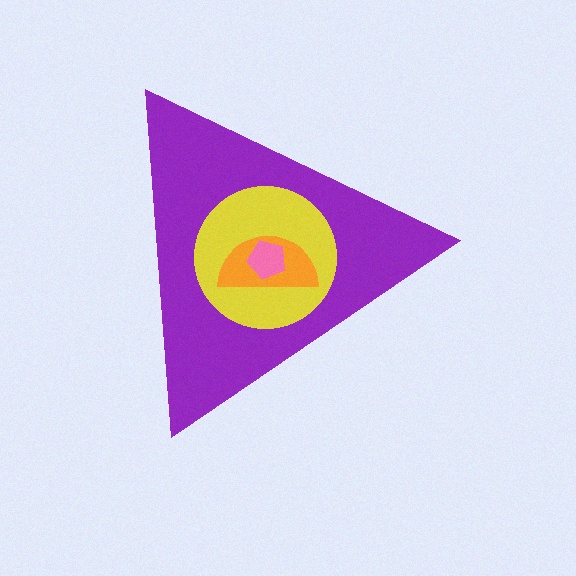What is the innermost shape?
The pink pentagon.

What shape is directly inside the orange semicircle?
The pink pentagon.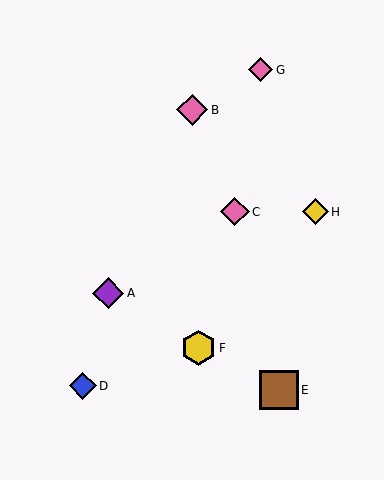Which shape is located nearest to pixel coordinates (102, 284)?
The purple diamond (labeled A) at (108, 293) is nearest to that location.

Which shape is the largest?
The brown square (labeled E) is the largest.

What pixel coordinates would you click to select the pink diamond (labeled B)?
Click at (192, 110) to select the pink diamond B.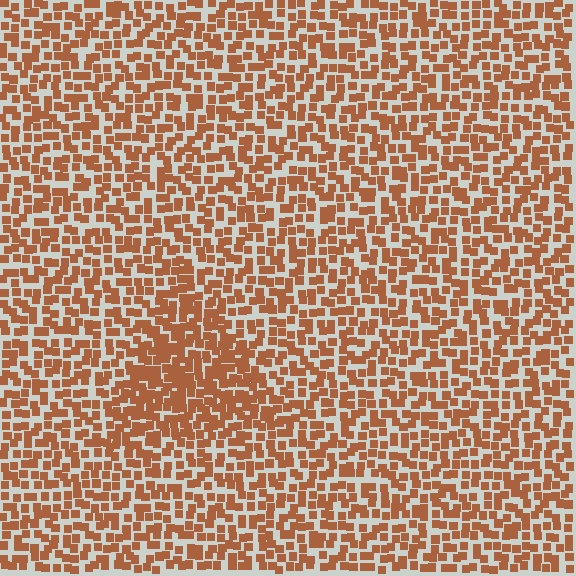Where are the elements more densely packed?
The elements are more densely packed inside the triangle boundary.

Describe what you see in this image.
The image contains small brown elements arranged at two different densities. A triangle-shaped region is visible where the elements are more densely packed than the surrounding area.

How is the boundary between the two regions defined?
The boundary is defined by a change in element density (approximately 1.6x ratio). All elements are the same color, size, and shape.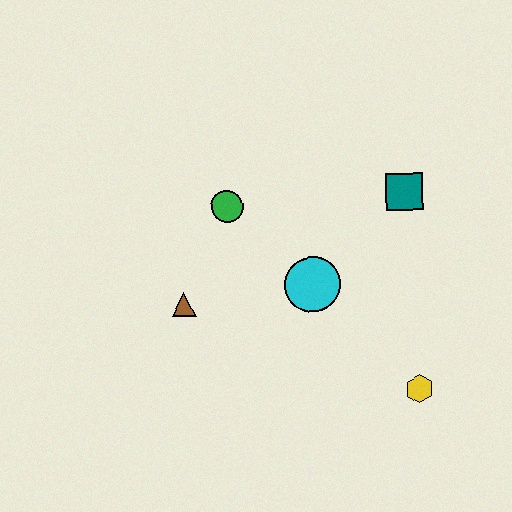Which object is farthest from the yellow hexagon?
The green circle is farthest from the yellow hexagon.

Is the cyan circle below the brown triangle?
No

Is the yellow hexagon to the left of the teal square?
No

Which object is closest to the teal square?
The cyan circle is closest to the teal square.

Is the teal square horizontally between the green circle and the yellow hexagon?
Yes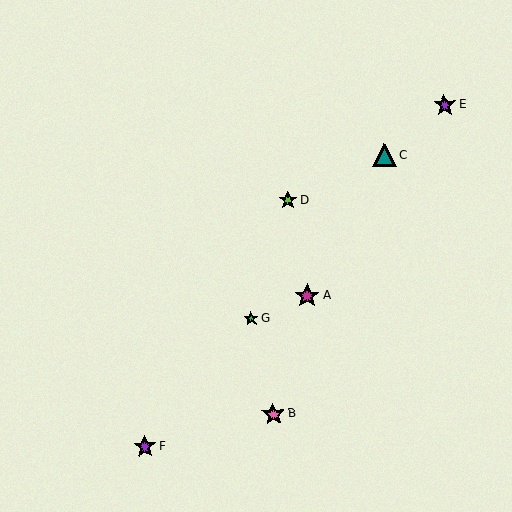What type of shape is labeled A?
Shape A is a magenta star.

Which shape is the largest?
The magenta star (labeled A) is the largest.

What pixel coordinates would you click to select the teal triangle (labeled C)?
Click at (384, 155) to select the teal triangle C.